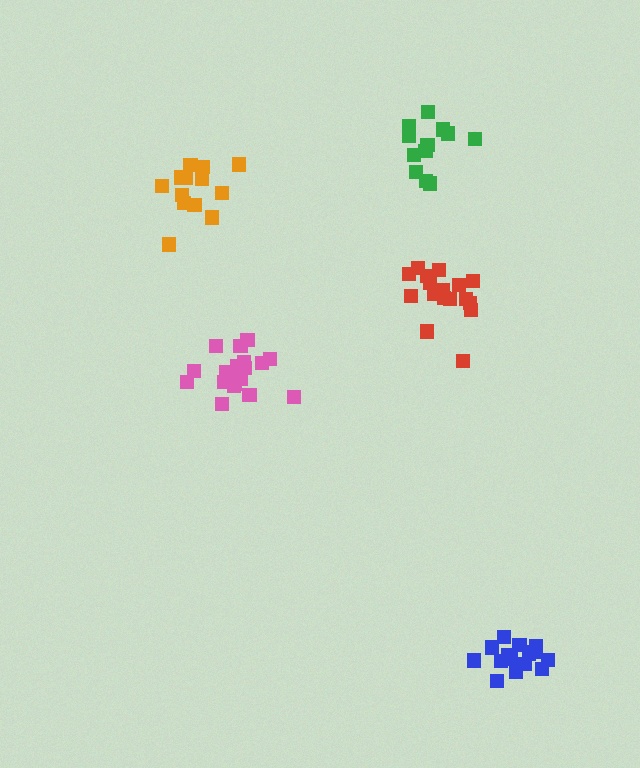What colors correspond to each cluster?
The clusters are colored: orange, blue, pink, red, green.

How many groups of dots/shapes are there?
There are 5 groups.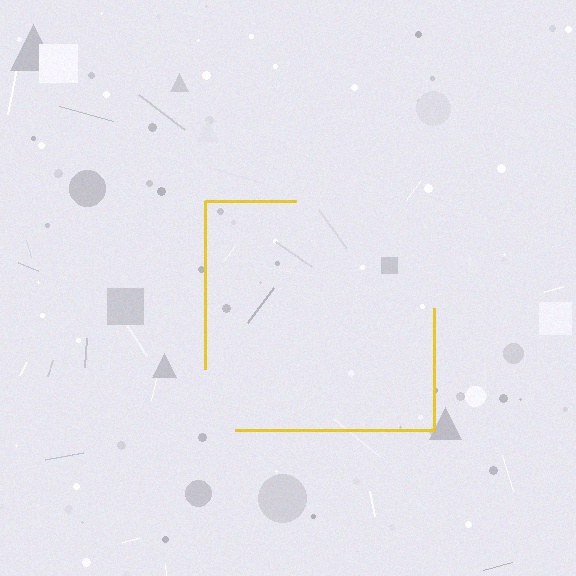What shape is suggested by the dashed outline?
The dashed outline suggests a square.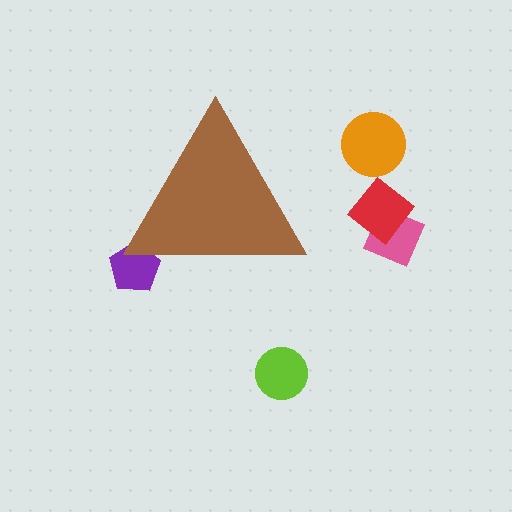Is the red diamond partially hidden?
No, the red diamond is fully visible.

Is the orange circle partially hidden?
No, the orange circle is fully visible.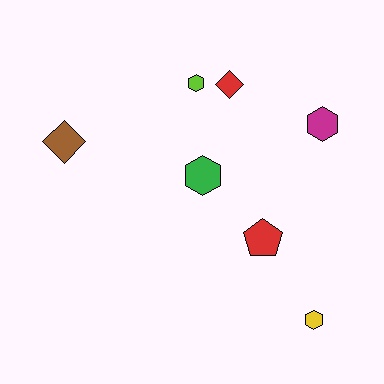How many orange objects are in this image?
There are no orange objects.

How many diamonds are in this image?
There are 2 diamonds.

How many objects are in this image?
There are 7 objects.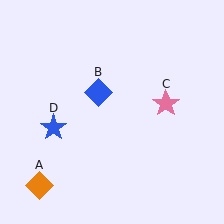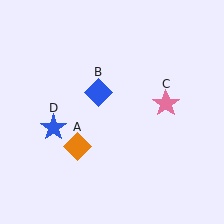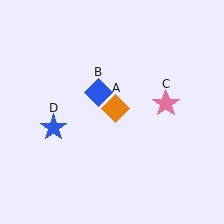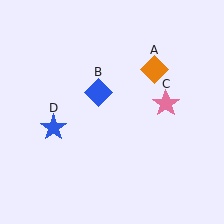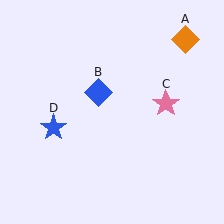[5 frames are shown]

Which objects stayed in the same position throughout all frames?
Blue diamond (object B) and pink star (object C) and blue star (object D) remained stationary.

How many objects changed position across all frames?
1 object changed position: orange diamond (object A).